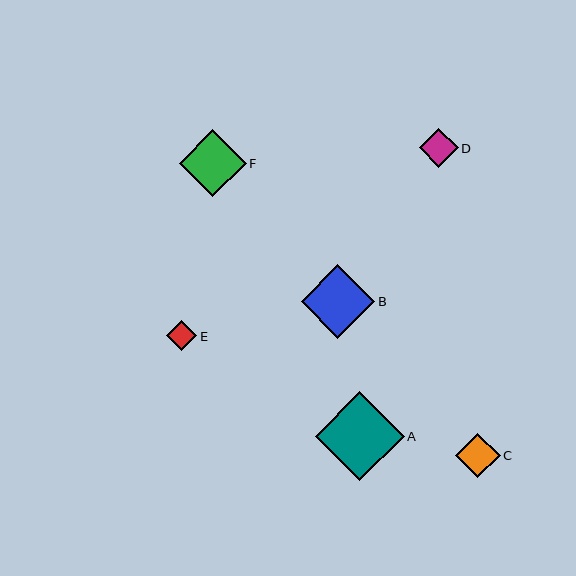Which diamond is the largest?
Diamond A is the largest with a size of approximately 89 pixels.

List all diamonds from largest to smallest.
From largest to smallest: A, B, F, C, D, E.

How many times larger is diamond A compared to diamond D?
Diamond A is approximately 2.3 times the size of diamond D.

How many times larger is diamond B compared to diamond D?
Diamond B is approximately 1.9 times the size of diamond D.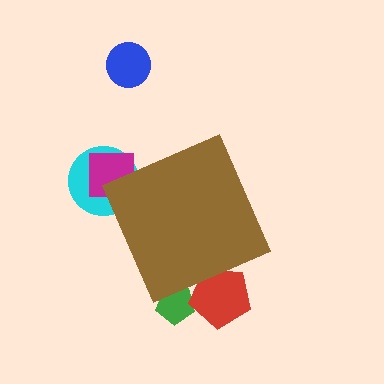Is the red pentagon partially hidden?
Yes, the red pentagon is partially hidden behind the brown diamond.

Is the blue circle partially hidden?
No, the blue circle is fully visible.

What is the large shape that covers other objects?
A brown diamond.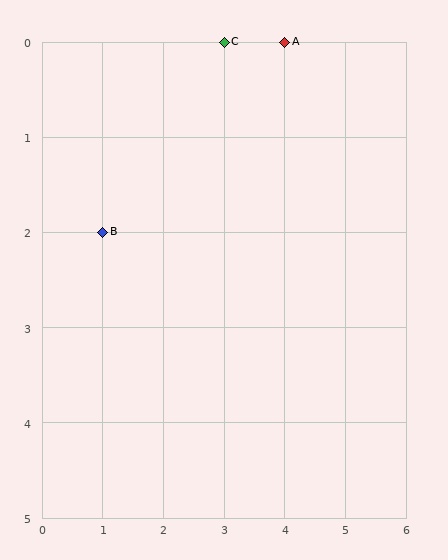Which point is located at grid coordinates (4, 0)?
Point A is at (4, 0).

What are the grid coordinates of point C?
Point C is at grid coordinates (3, 0).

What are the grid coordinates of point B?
Point B is at grid coordinates (1, 2).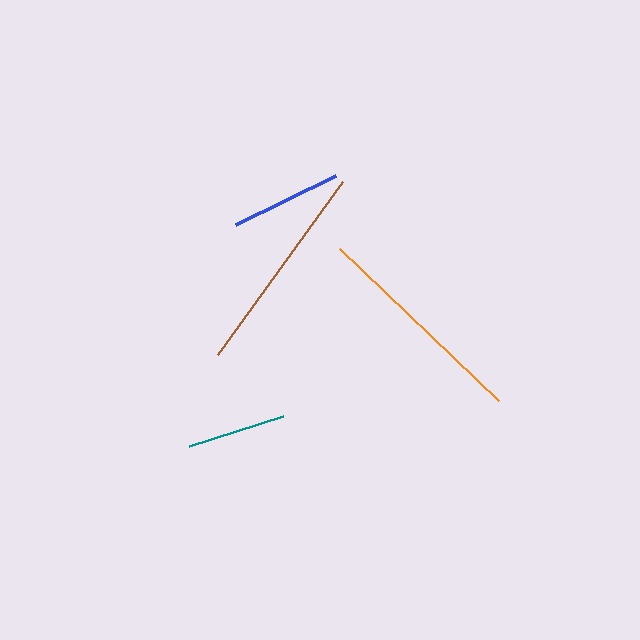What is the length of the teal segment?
The teal segment is approximately 98 pixels long.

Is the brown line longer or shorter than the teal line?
The brown line is longer than the teal line.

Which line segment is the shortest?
The teal line is the shortest at approximately 98 pixels.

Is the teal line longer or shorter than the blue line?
The blue line is longer than the teal line.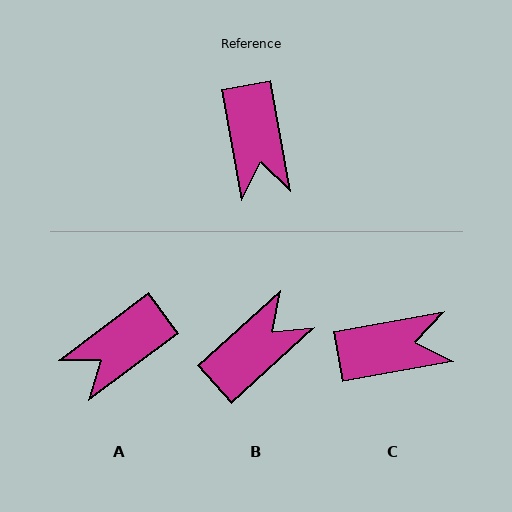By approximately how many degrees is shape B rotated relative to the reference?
Approximately 122 degrees counter-clockwise.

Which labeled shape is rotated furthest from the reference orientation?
B, about 122 degrees away.